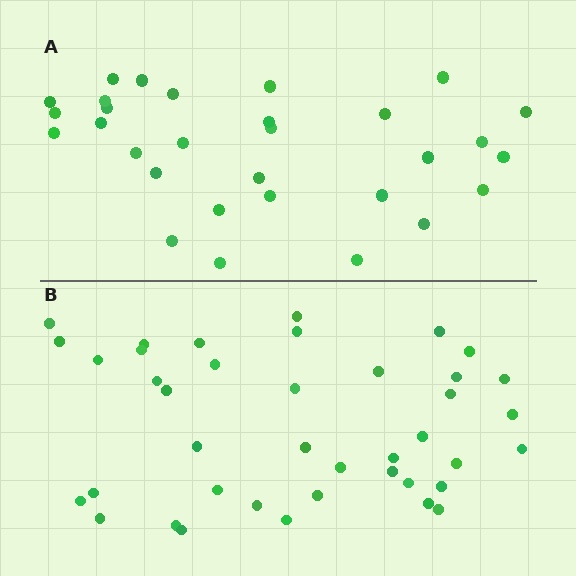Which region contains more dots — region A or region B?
Region B (the bottom region) has more dots.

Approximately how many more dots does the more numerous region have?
Region B has roughly 10 or so more dots than region A.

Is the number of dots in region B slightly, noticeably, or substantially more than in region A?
Region B has noticeably more, but not dramatically so. The ratio is roughly 1.3 to 1.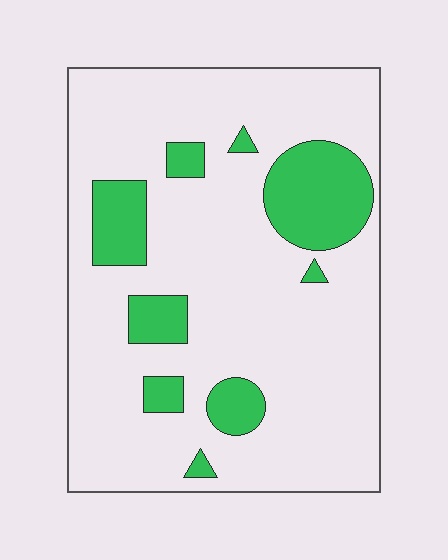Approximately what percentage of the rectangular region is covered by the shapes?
Approximately 20%.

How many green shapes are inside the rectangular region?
9.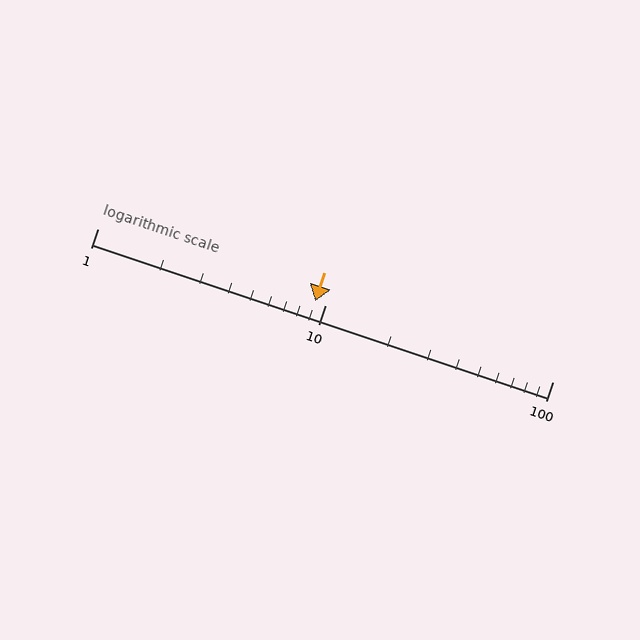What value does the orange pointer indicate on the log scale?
The pointer indicates approximately 9.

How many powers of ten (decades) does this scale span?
The scale spans 2 decades, from 1 to 100.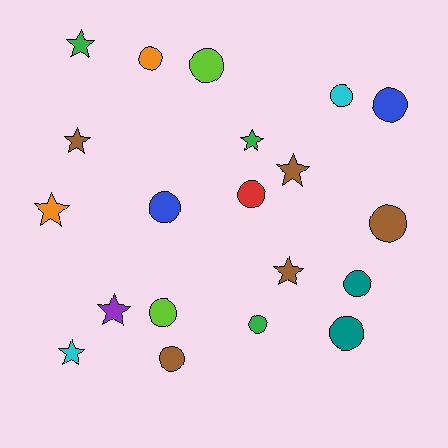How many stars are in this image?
There are 8 stars.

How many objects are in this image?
There are 20 objects.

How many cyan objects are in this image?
There are 2 cyan objects.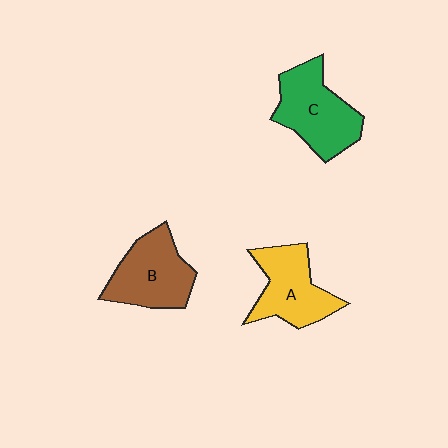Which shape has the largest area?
Shape C (green).